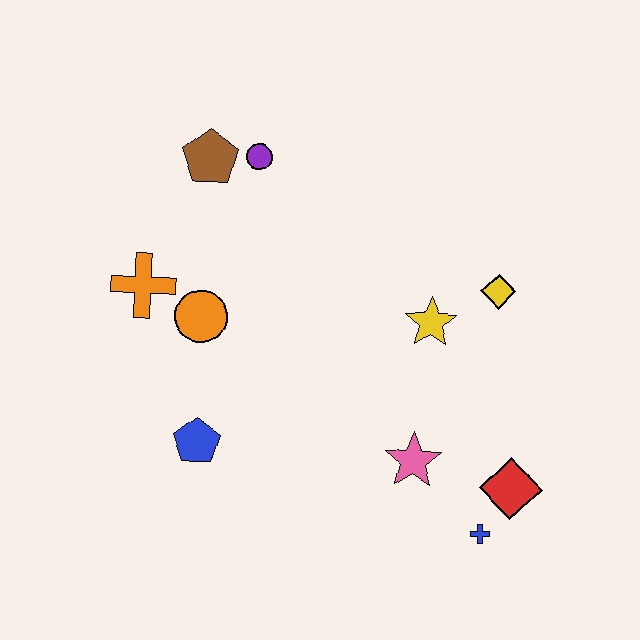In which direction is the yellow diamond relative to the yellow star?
The yellow diamond is to the right of the yellow star.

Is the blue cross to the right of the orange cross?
Yes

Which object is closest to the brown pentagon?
The purple circle is closest to the brown pentagon.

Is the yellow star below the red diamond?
No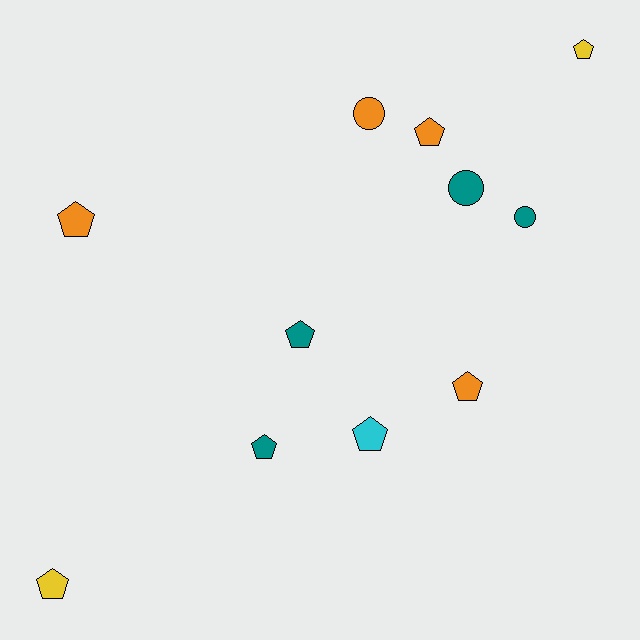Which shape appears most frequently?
Pentagon, with 8 objects.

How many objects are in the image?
There are 11 objects.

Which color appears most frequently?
Teal, with 4 objects.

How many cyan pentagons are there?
There is 1 cyan pentagon.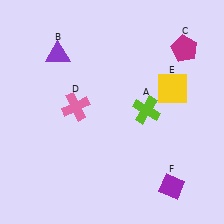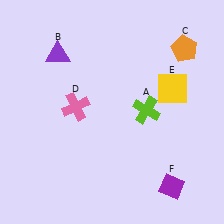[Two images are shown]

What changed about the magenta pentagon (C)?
In Image 1, C is magenta. In Image 2, it changed to orange.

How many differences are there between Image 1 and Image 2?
There is 1 difference between the two images.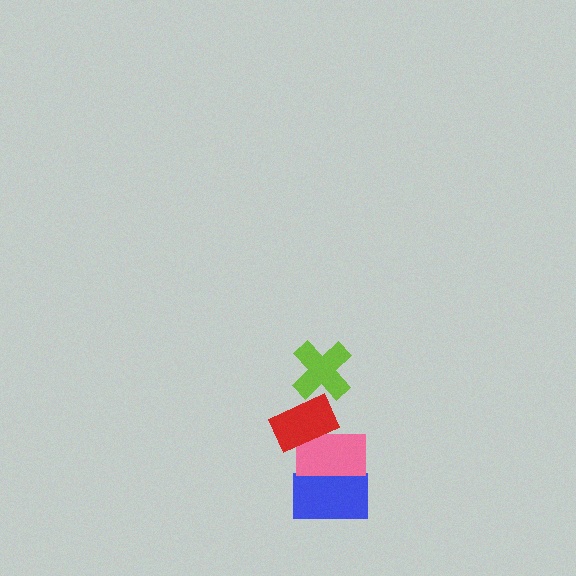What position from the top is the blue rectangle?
The blue rectangle is 4th from the top.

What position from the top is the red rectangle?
The red rectangle is 2nd from the top.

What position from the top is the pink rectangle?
The pink rectangle is 3rd from the top.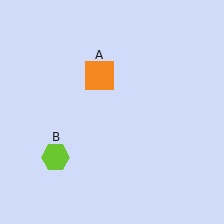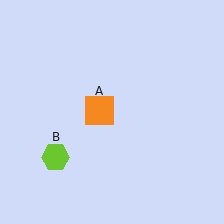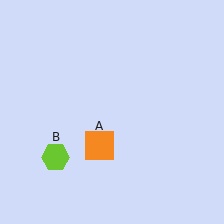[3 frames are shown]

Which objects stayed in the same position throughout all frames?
Lime hexagon (object B) remained stationary.